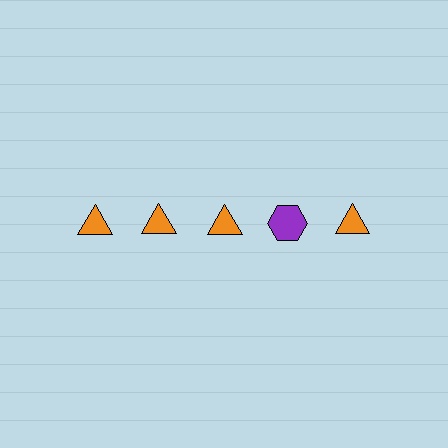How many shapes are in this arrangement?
There are 5 shapes arranged in a grid pattern.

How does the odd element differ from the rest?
It differs in both color (purple instead of orange) and shape (hexagon instead of triangle).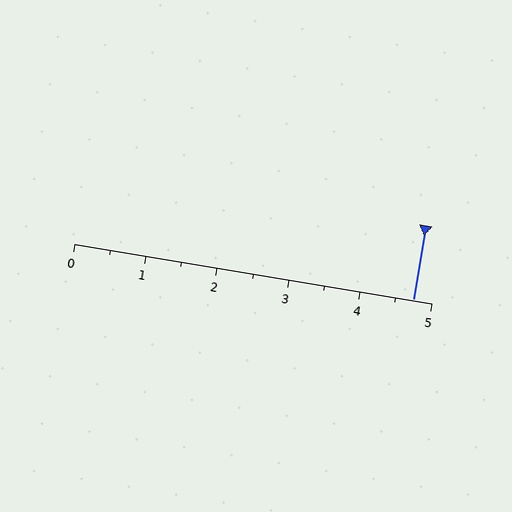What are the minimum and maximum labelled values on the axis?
The axis runs from 0 to 5.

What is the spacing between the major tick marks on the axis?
The major ticks are spaced 1 apart.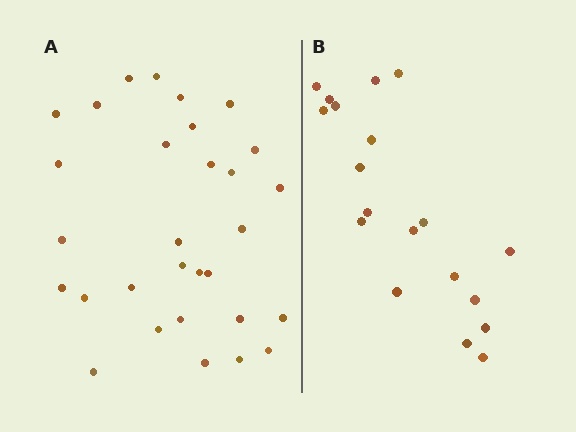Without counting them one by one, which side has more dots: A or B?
Region A (the left region) has more dots.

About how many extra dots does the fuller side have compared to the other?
Region A has roughly 12 or so more dots than region B.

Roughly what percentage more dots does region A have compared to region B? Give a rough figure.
About 60% more.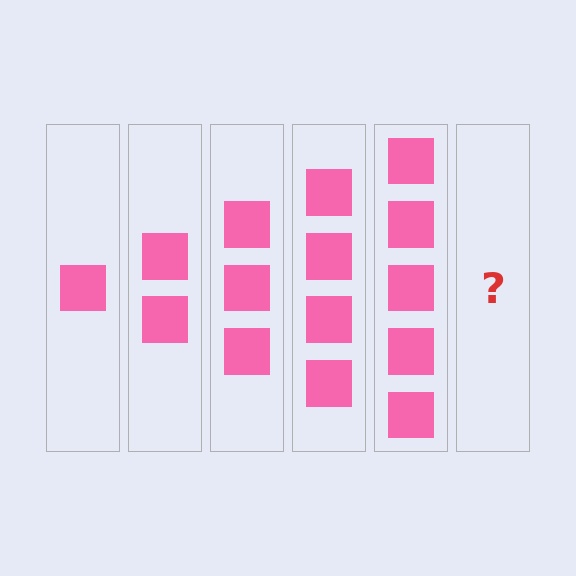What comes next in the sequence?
The next element should be 6 squares.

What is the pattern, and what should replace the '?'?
The pattern is that each step adds one more square. The '?' should be 6 squares.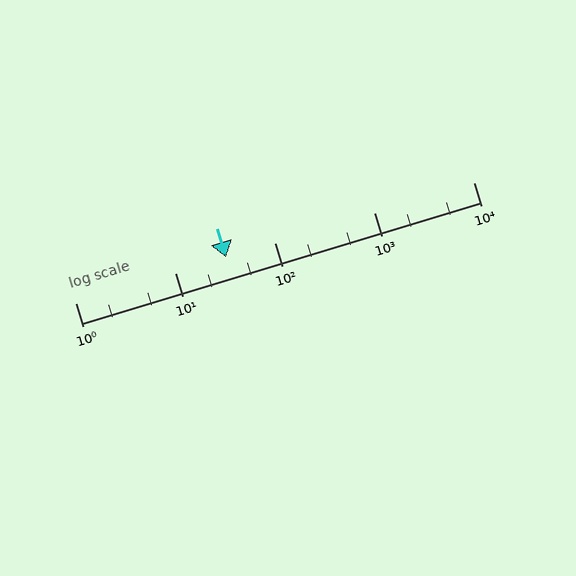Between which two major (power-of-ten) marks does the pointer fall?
The pointer is between 10 and 100.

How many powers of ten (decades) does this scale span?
The scale spans 4 decades, from 1 to 10000.